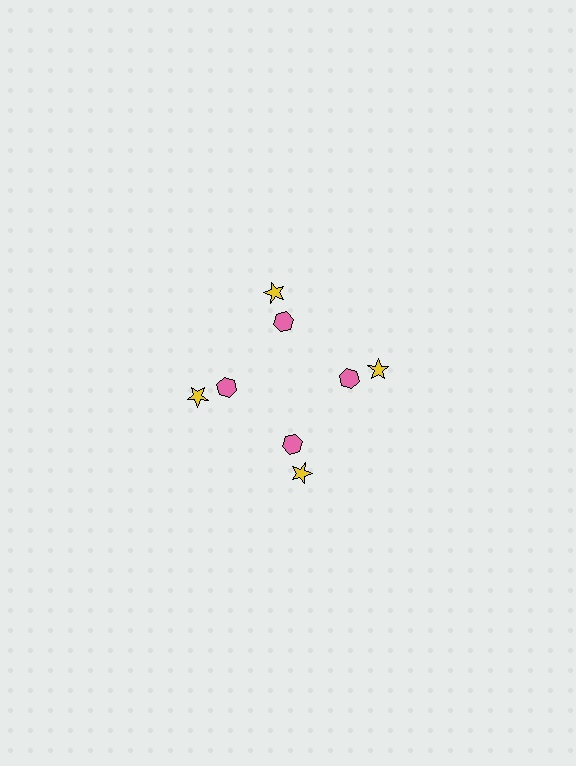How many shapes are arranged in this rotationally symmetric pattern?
There are 8 shapes, arranged in 4 groups of 2.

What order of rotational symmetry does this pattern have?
This pattern has 4-fold rotational symmetry.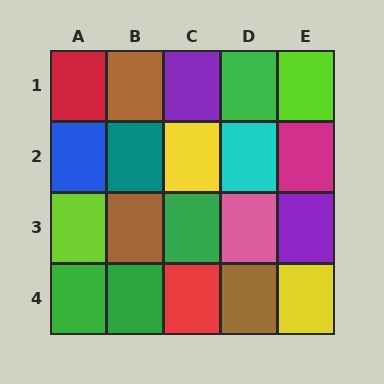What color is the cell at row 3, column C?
Green.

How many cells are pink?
1 cell is pink.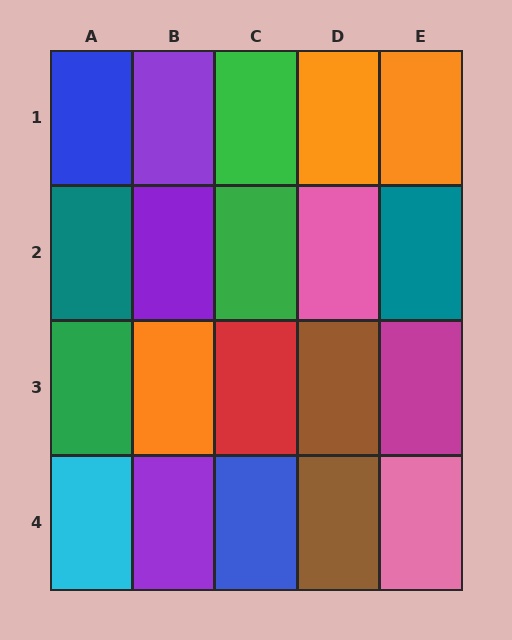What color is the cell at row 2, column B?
Purple.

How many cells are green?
3 cells are green.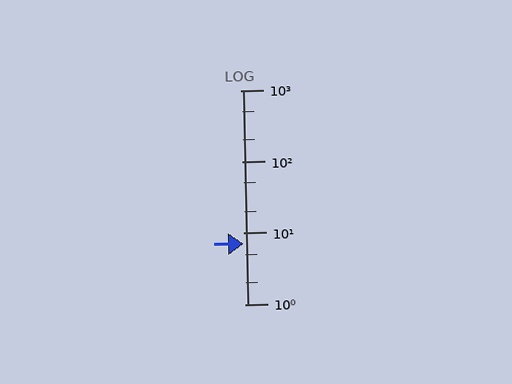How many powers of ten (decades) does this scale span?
The scale spans 3 decades, from 1 to 1000.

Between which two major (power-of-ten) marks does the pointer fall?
The pointer is between 1 and 10.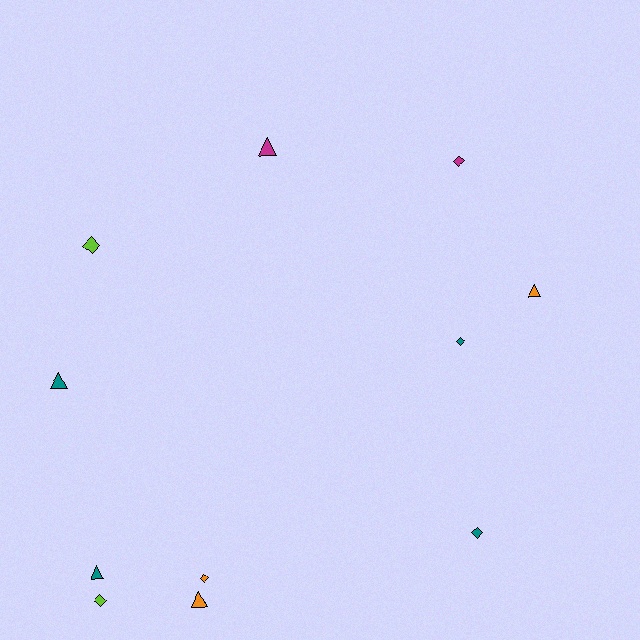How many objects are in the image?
There are 11 objects.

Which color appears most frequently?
Teal, with 4 objects.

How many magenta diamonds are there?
There is 1 magenta diamond.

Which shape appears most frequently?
Diamond, with 6 objects.